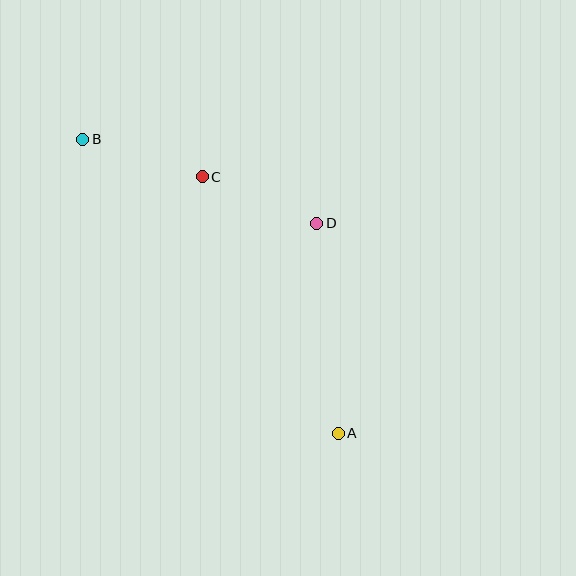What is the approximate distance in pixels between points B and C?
The distance between B and C is approximately 125 pixels.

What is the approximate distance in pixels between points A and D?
The distance between A and D is approximately 211 pixels.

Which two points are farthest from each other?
Points A and B are farthest from each other.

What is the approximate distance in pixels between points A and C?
The distance between A and C is approximately 291 pixels.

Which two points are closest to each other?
Points C and D are closest to each other.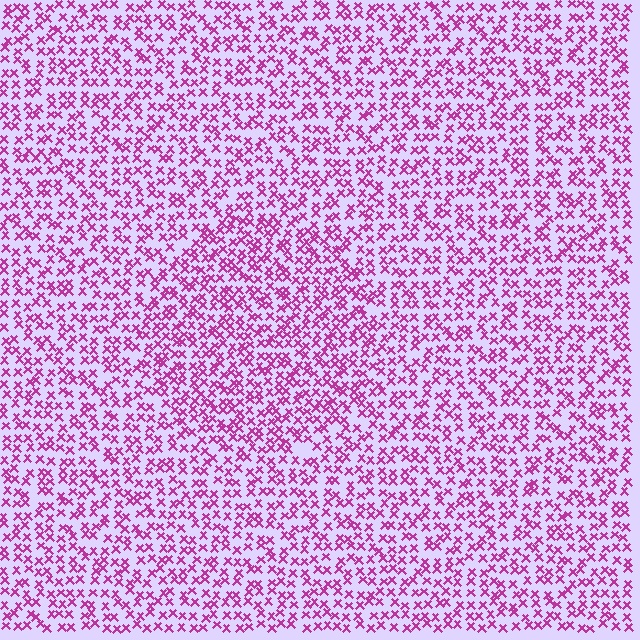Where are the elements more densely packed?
The elements are more densely packed inside the circle boundary.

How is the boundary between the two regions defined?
The boundary is defined by a change in element density (approximately 1.4x ratio). All elements are the same color, size, and shape.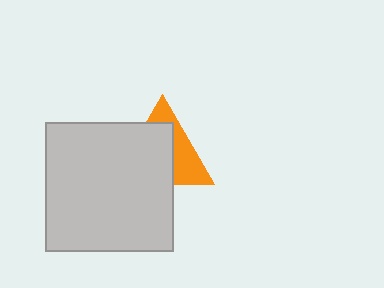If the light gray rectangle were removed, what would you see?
You would see the complete orange triangle.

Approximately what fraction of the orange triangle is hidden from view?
Roughly 60% of the orange triangle is hidden behind the light gray rectangle.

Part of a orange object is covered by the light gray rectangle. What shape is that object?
It is a triangle.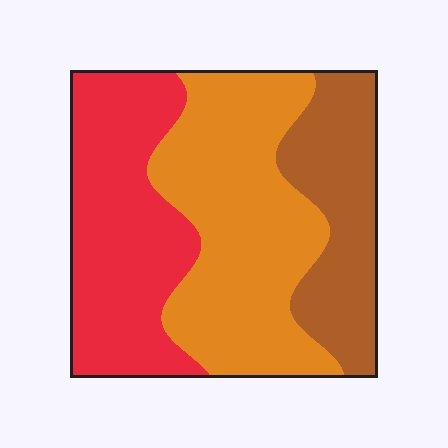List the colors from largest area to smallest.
From largest to smallest: orange, red, brown.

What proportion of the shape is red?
Red covers 35% of the shape.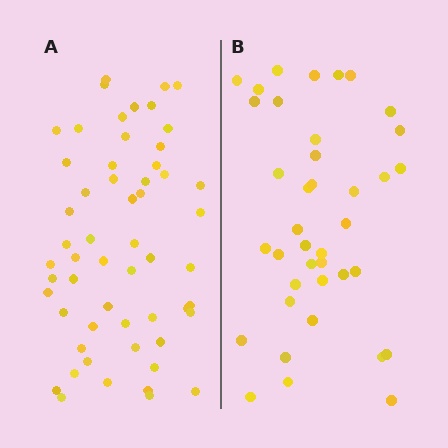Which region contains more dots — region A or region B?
Region A (the left region) has more dots.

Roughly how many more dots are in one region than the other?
Region A has approximately 15 more dots than region B.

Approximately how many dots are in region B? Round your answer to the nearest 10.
About 40 dots. (The exact count is 39, which rounds to 40.)